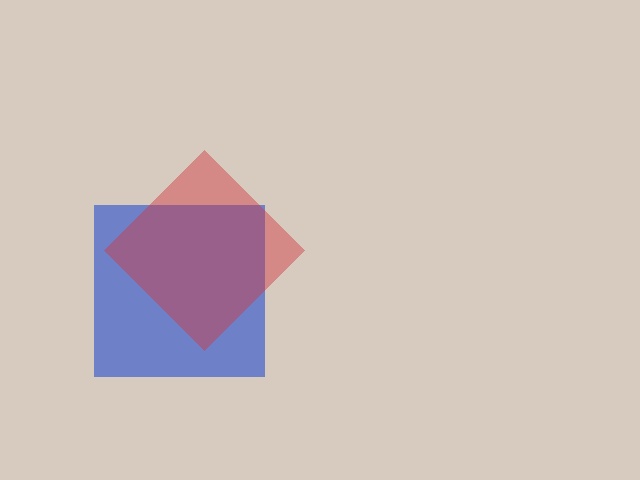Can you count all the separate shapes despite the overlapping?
Yes, there are 2 separate shapes.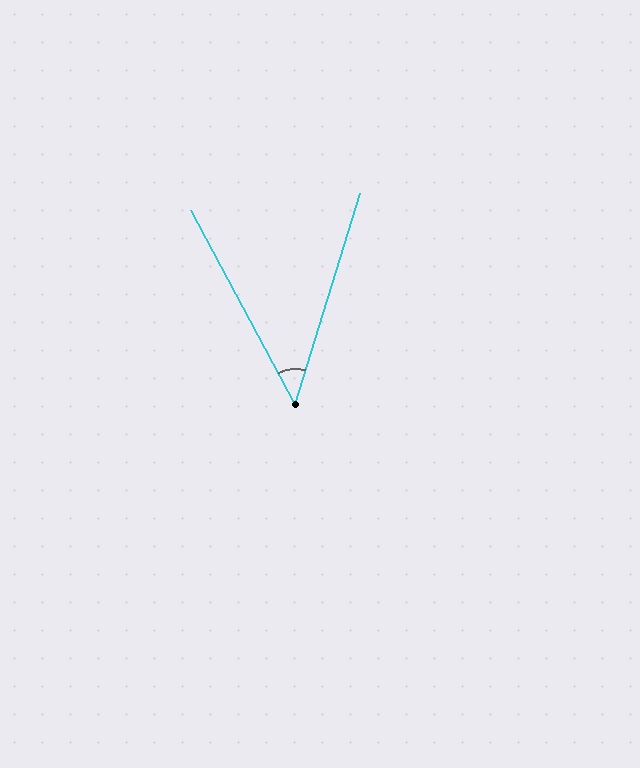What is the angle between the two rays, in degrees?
Approximately 45 degrees.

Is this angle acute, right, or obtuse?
It is acute.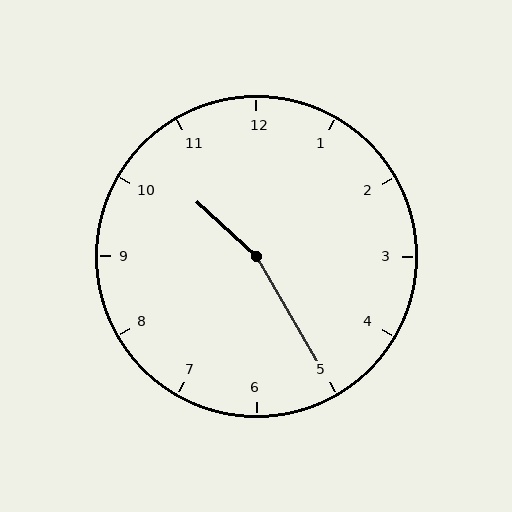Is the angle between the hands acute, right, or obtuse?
It is obtuse.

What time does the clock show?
10:25.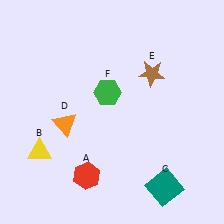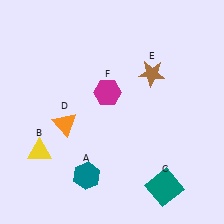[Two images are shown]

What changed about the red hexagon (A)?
In Image 1, A is red. In Image 2, it changed to teal.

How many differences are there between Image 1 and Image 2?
There are 2 differences between the two images.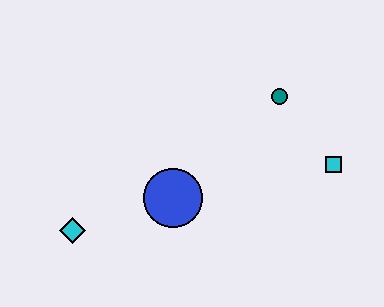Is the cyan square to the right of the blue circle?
Yes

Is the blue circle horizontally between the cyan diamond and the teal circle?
Yes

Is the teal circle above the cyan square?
Yes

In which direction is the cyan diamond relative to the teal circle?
The cyan diamond is to the left of the teal circle.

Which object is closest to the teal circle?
The cyan square is closest to the teal circle.